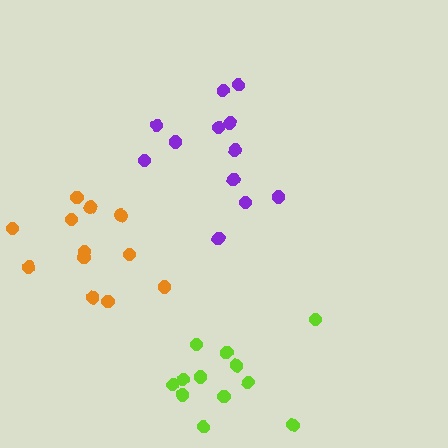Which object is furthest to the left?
The orange cluster is leftmost.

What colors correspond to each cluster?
The clusters are colored: orange, lime, purple.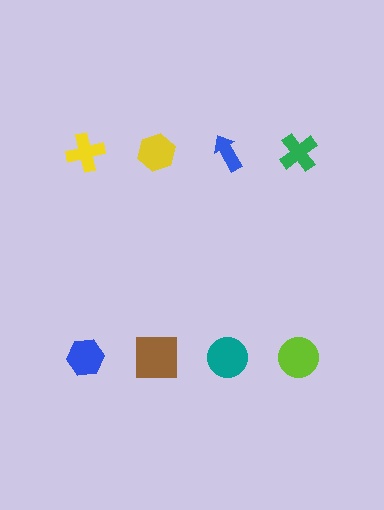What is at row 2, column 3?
A teal circle.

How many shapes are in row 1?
4 shapes.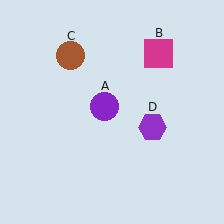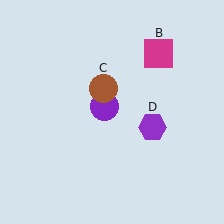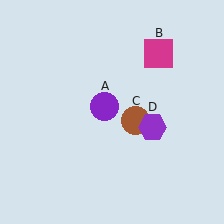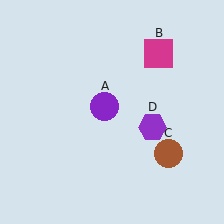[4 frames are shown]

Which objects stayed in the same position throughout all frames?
Purple circle (object A) and magenta square (object B) and purple hexagon (object D) remained stationary.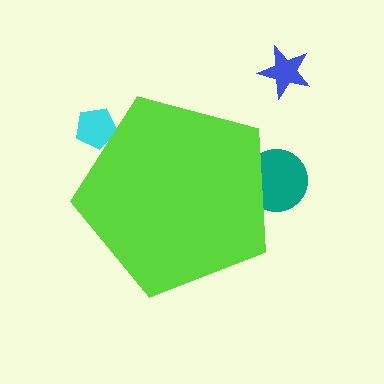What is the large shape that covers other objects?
A lime pentagon.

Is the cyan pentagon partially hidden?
Yes, the cyan pentagon is partially hidden behind the lime pentagon.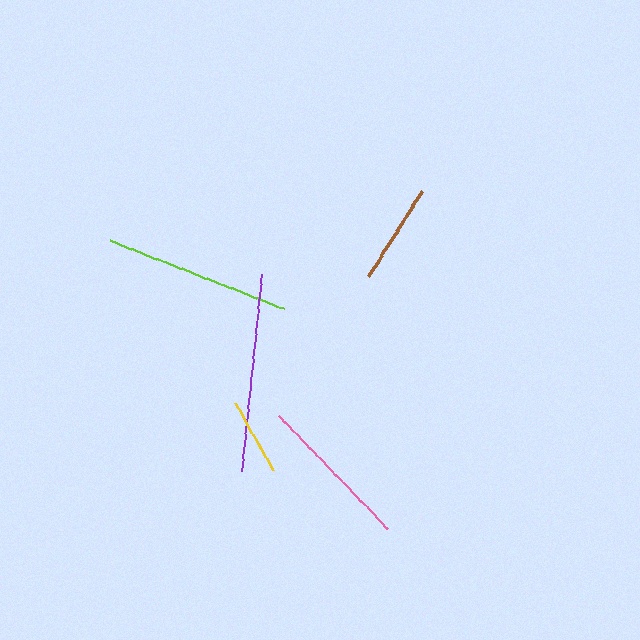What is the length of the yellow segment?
The yellow segment is approximately 76 pixels long.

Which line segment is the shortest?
The yellow line is the shortest at approximately 76 pixels.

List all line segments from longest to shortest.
From longest to shortest: purple, lime, pink, brown, yellow.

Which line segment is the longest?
The purple line is the longest at approximately 198 pixels.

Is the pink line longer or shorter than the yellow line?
The pink line is longer than the yellow line.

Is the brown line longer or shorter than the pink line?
The pink line is longer than the brown line.